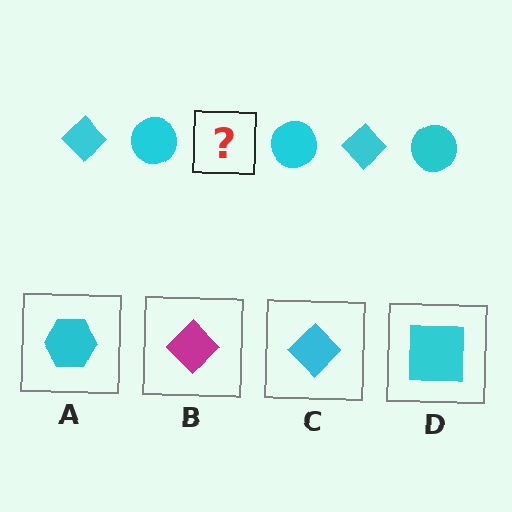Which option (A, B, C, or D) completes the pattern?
C.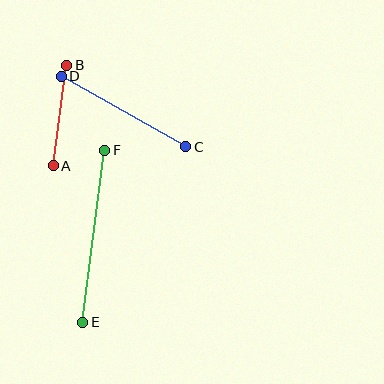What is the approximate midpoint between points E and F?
The midpoint is at approximately (94, 236) pixels.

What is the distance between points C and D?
The distance is approximately 143 pixels.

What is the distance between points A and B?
The distance is approximately 101 pixels.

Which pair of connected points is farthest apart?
Points E and F are farthest apart.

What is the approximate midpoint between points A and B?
The midpoint is at approximately (60, 116) pixels.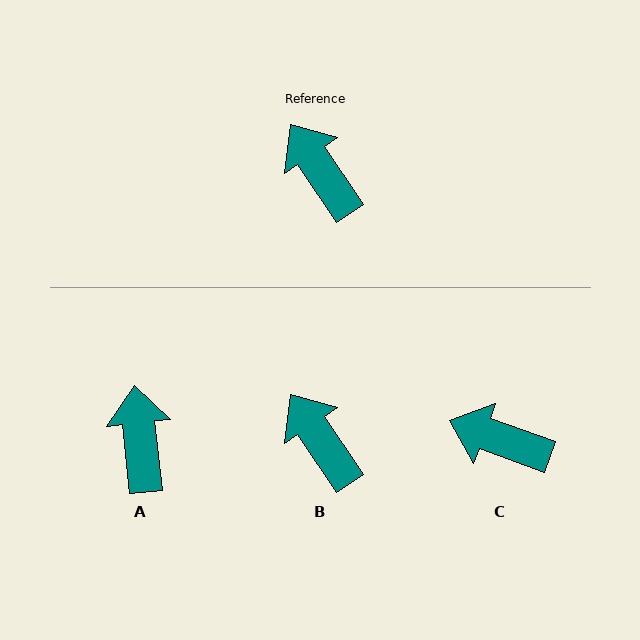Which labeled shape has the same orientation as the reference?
B.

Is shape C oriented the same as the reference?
No, it is off by about 36 degrees.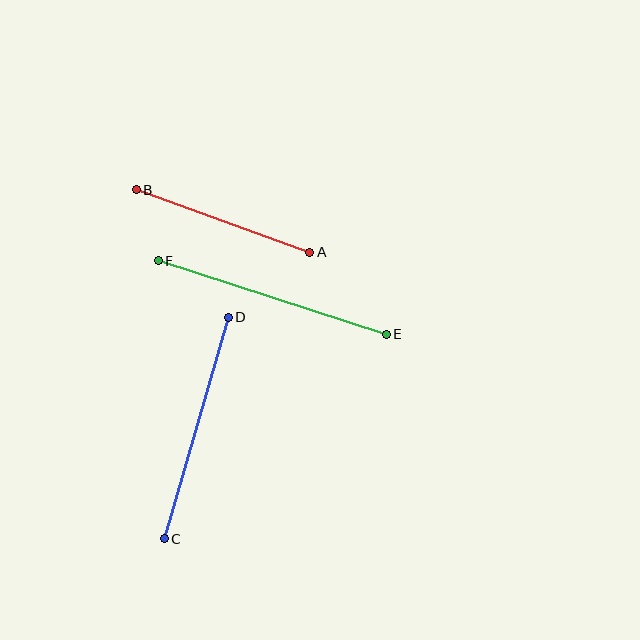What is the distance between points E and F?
The distance is approximately 240 pixels.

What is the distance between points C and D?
The distance is approximately 231 pixels.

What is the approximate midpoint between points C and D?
The midpoint is at approximately (196, 428) pixels.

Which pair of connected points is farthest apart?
Points E and F are farthest apart.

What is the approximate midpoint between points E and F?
The midpoint is at approximately (272, 297) pixels.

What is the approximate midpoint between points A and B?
The midpoint is at approximately (223, 221) pixels.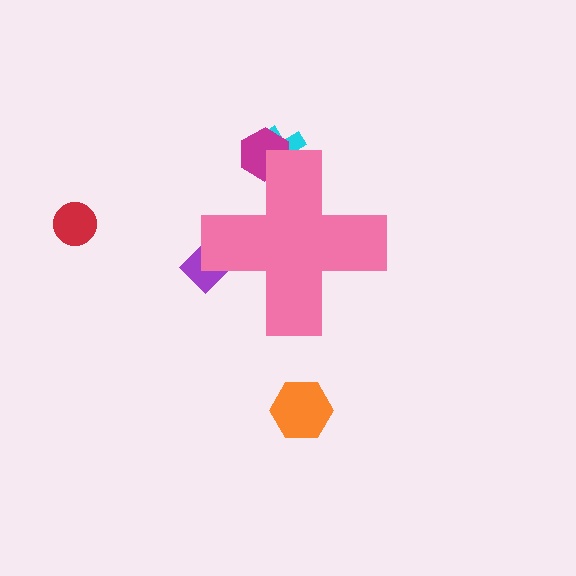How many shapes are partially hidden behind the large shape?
3 shapes are partially hidden.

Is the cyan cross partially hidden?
Yes, the cyan cross is partially hidden behind the pink cross.